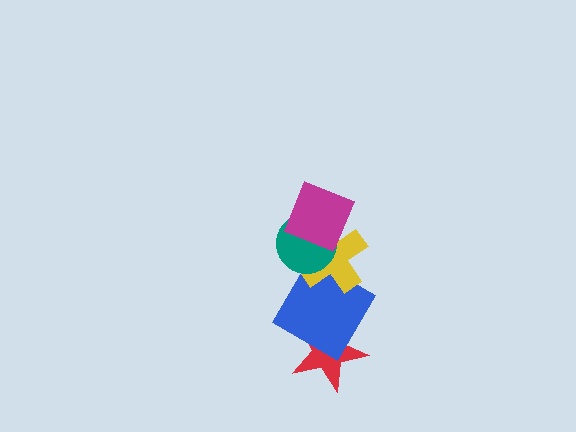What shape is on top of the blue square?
The yellow cross is on top of the blue square.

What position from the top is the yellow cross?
The yellow cross is 3rd from the top.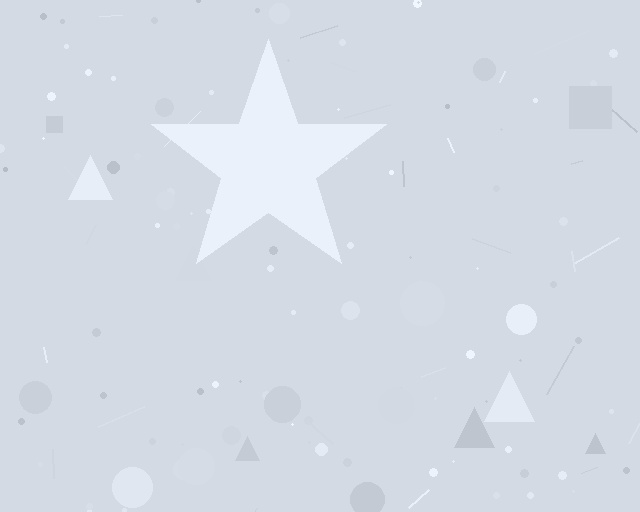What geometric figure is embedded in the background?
A star is embedded in the background.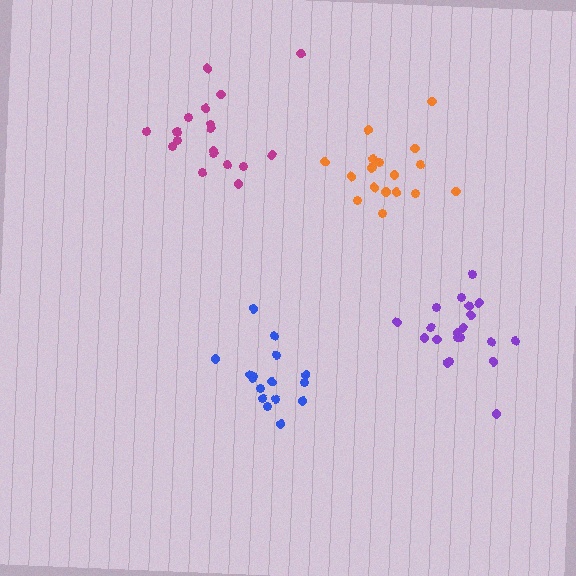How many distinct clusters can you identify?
There are 4 distinct clusters.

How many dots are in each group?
Group 1: 16 dots, Group 2: 19 dots, Group 3: 20 dots, Group 4: 19 dots (74 total).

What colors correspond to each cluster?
The clusters are colored: blue, magenta, purple, orange.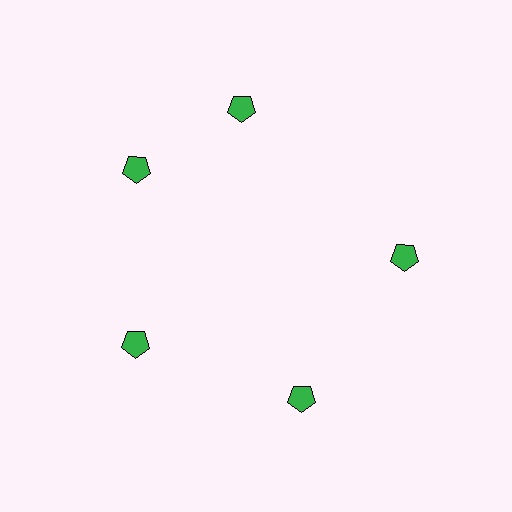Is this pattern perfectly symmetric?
No. The 5 green pentagons are arranged in a ring, but one element near the 1 o'clock position is rotated out of alignment along the ring, breaking the 5-fold rotational symmetry.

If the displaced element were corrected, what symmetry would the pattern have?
It would have 5-fold rotational symmetry — the pattern would map onto itself every 72 degrees.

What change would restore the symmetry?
The symmetry would be restored by rotating it back into even spacing with its neighbors so that all 5 pentagons sit at equal angles and equal distance from the center.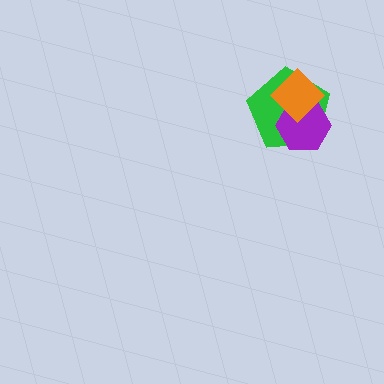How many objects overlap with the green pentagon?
2 objects overlap with the green pentagon.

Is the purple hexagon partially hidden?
Yes, it is partially covered by another shape.